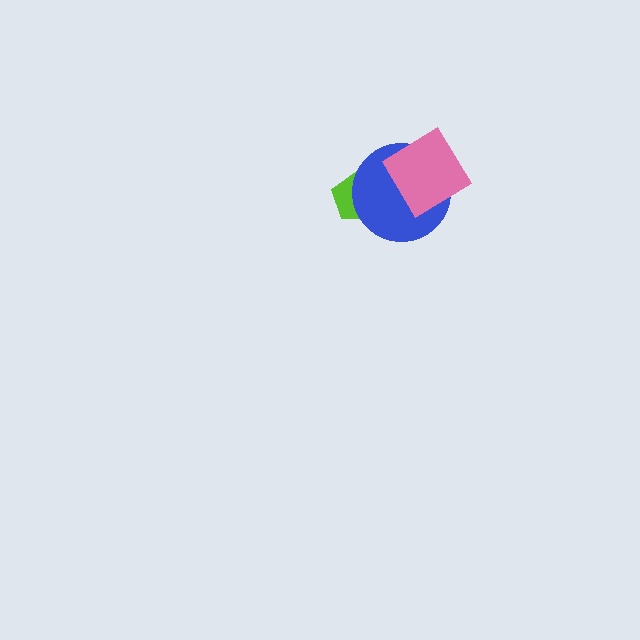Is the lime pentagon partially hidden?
Yes, it is partially covered by another shape.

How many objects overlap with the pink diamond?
1 object overlaps with the pink diamond.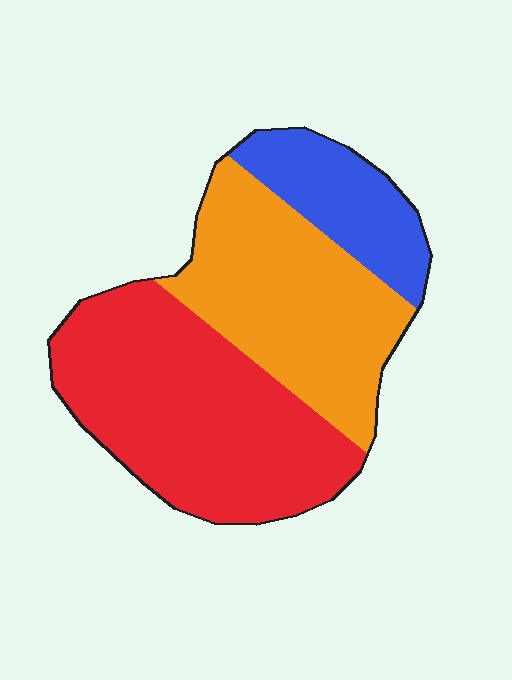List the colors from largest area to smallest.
From largest to smallest: red, orange, blue.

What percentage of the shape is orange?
Orange takes up about three eighths (3/8) of the shape.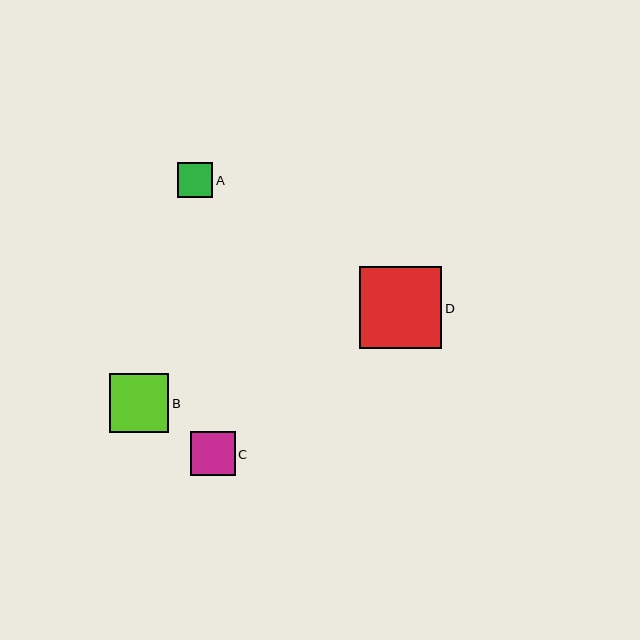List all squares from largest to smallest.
From largest to smallest: D, B, C, A.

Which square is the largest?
Square D is the largest with a size of approximately 82 pixels.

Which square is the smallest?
Square A is the smallest with a size of approximately 35 pixels.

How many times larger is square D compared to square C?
Square D is approximately 1.8 times the size of square C.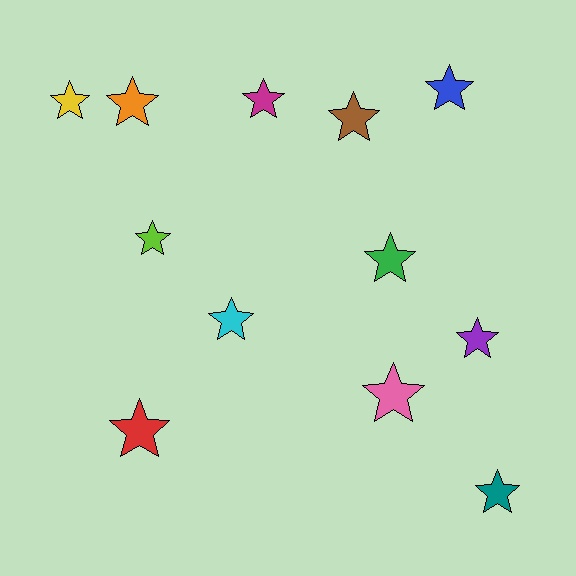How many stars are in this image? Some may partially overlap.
There are 12 stars.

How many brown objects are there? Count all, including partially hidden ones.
There is 1 brown object.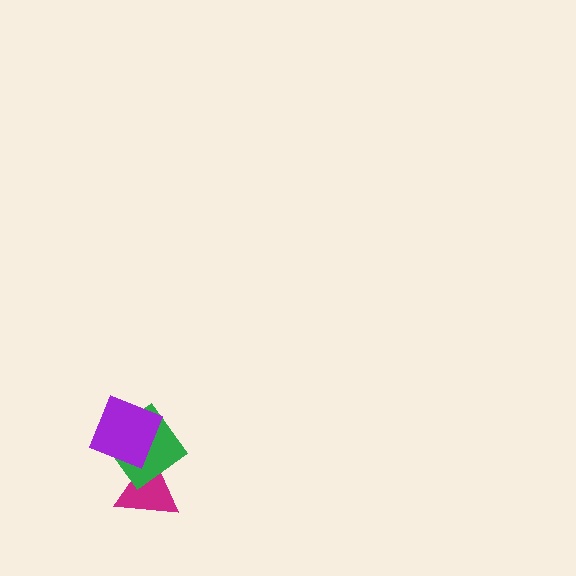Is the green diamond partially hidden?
Yes, it is partially covered by another shape.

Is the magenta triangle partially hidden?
Yes, it is partially covered by another shape.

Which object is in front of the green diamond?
The purple square is in front of the green diamond.